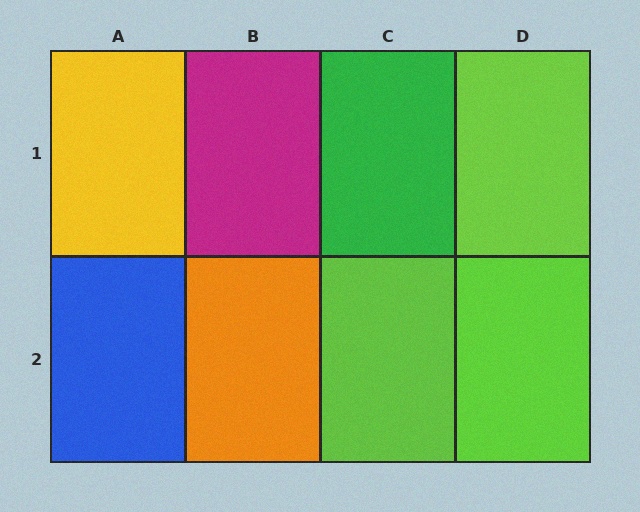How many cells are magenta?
1 cell is magenta.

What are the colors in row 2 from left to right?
Blue, orange, lime, lime.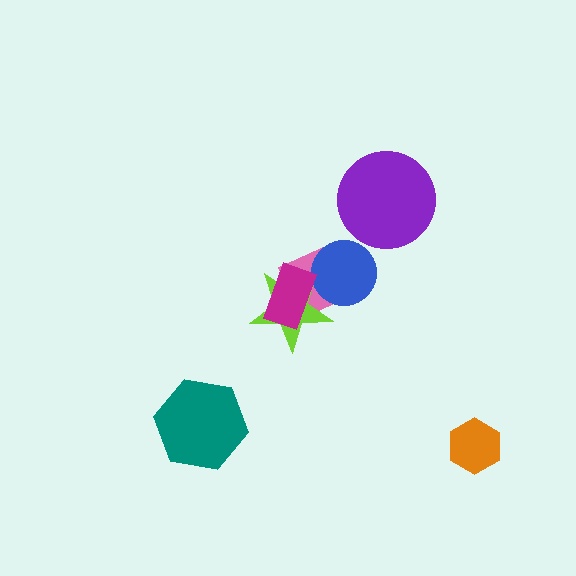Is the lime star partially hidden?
Yes, it is partially covered by another shape.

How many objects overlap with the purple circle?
0 objects overlap with the purple circle.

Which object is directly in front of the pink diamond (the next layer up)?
The lime star is directly in front of the pink diamond.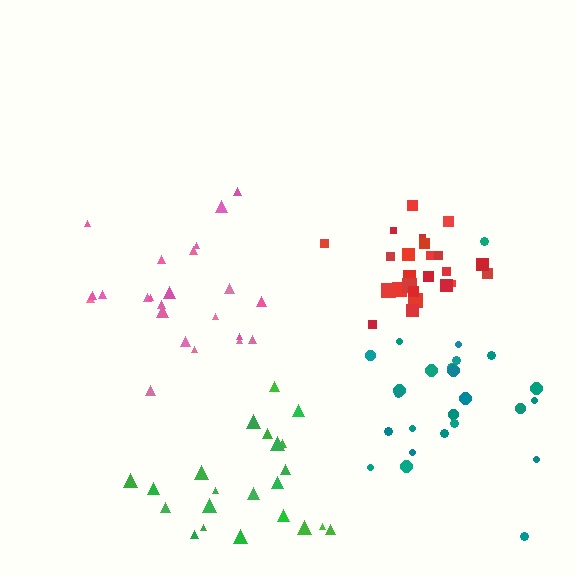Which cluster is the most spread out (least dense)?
Teal.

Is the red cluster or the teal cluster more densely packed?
Red.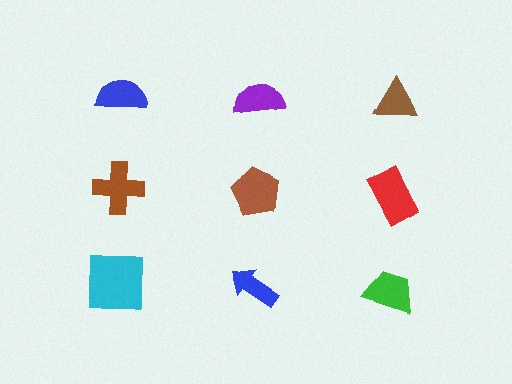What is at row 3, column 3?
A green trapezoid.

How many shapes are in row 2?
3 shapes.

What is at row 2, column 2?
A brown pentagon.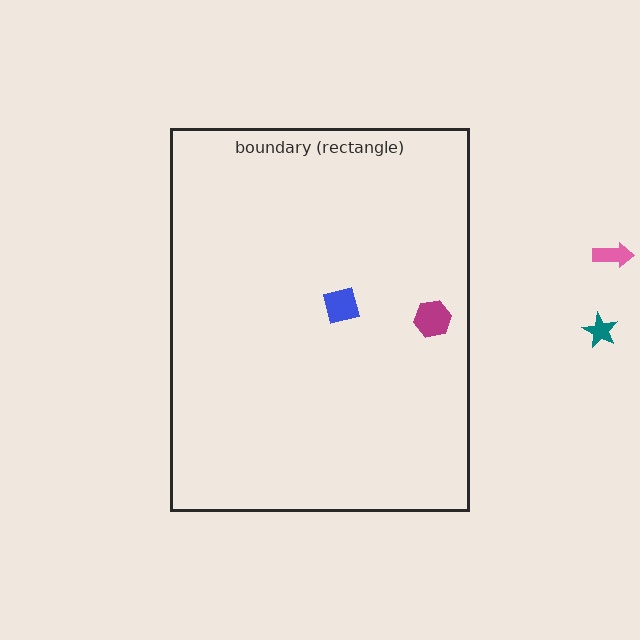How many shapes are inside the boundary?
2 inside, 2 outside.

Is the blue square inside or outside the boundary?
Inside.